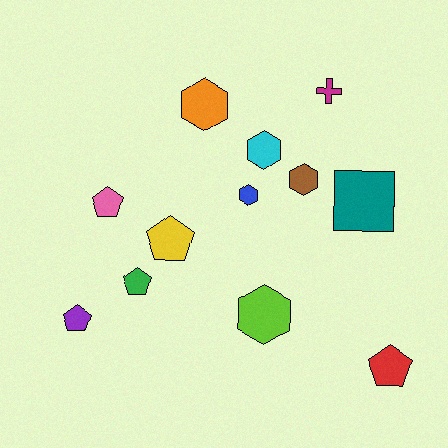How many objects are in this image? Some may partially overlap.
There are 12 objects.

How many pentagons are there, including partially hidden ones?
There are 5 pentagons.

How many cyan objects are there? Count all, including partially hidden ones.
There is 1 cyan object.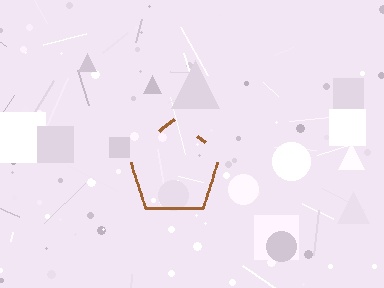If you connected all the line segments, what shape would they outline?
They would outline a pentagon.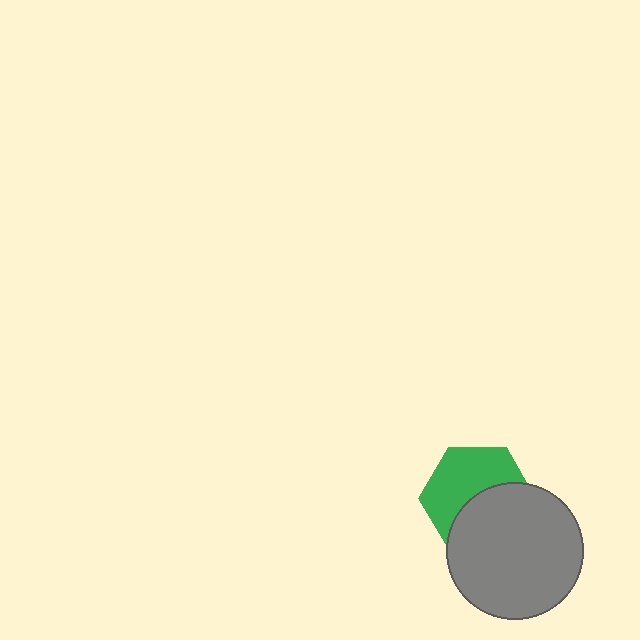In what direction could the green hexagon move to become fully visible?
The green hexagon could move up. That would shift it out from behind the gray circle entirely.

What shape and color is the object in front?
The object in front is a gray circle.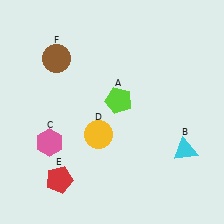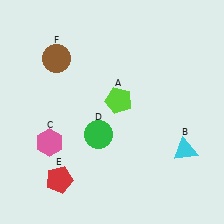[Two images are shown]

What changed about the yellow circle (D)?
In Image 1, D is yellow. In Image 2, it changed to green.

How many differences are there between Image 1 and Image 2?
There is 1 difference between the two images.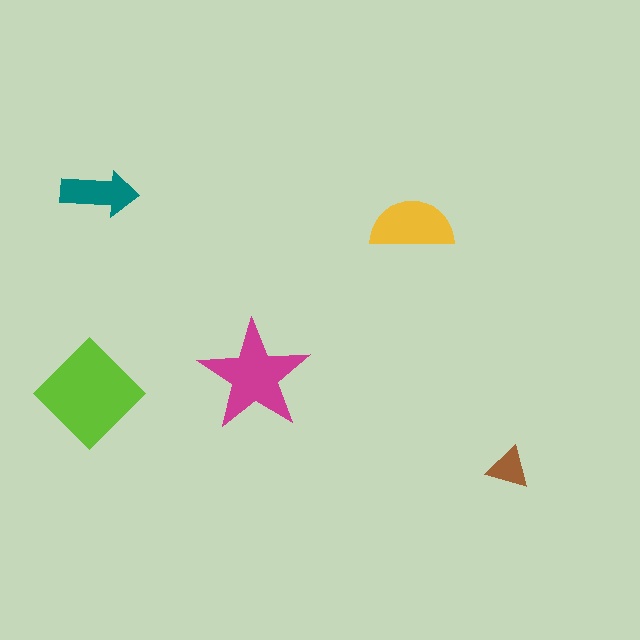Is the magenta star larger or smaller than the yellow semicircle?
Larger.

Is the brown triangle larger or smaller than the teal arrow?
Smaller.